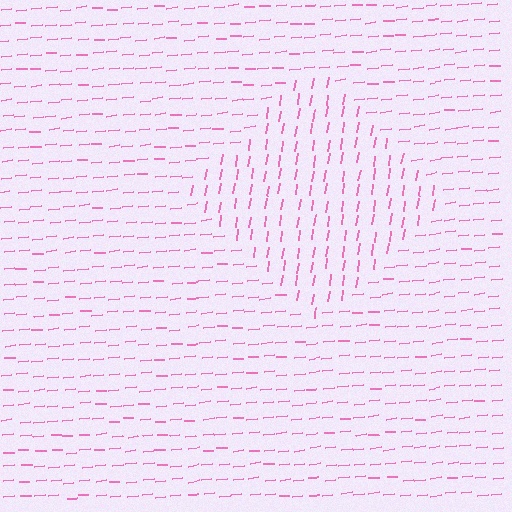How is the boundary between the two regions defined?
The boundary is defined purely by a change in line orientation (approximately 76 degrees difference). All lines are the same color and thickness.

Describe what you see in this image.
The image is filled with small pink line segments. A diamond region in the image has lines oriented differently from the surrounding lines, creating a visible texture boundary.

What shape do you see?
I see a diamond.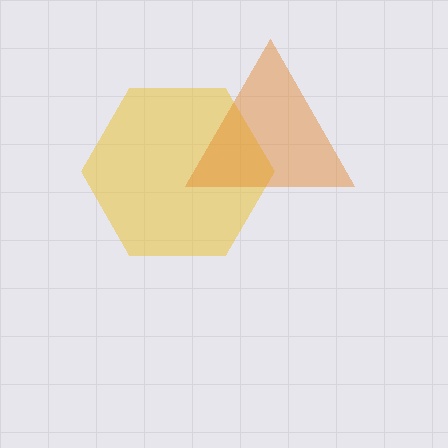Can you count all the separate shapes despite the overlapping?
Yes, there are 2 separate shapes.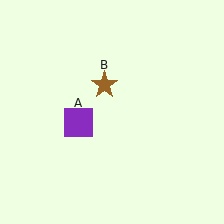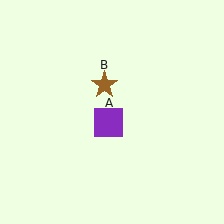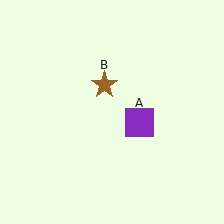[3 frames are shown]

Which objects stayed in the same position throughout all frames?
Brown star (object B) remained stationary.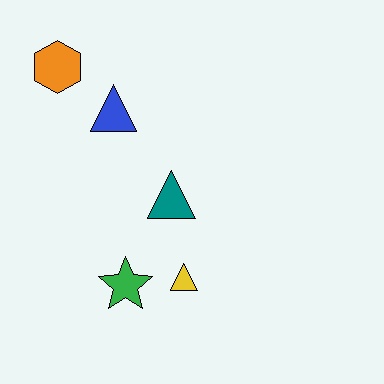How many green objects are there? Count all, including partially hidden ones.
There is 1 green object.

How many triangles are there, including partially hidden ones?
There are 3 triangles.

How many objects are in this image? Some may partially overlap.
There are 5 objects.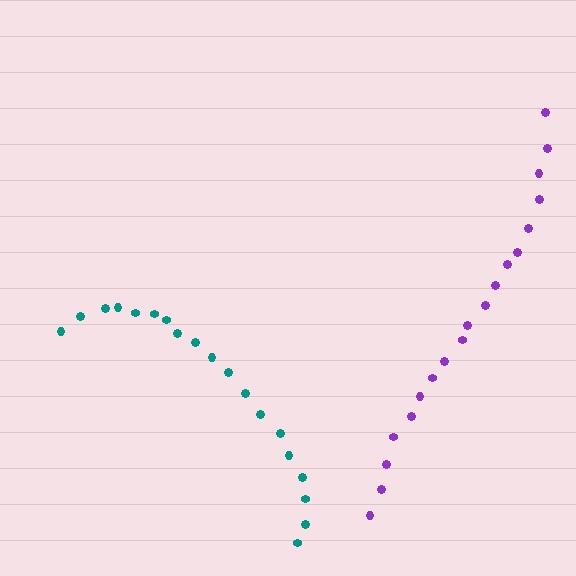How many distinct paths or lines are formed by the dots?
There are 2 distinct paths.